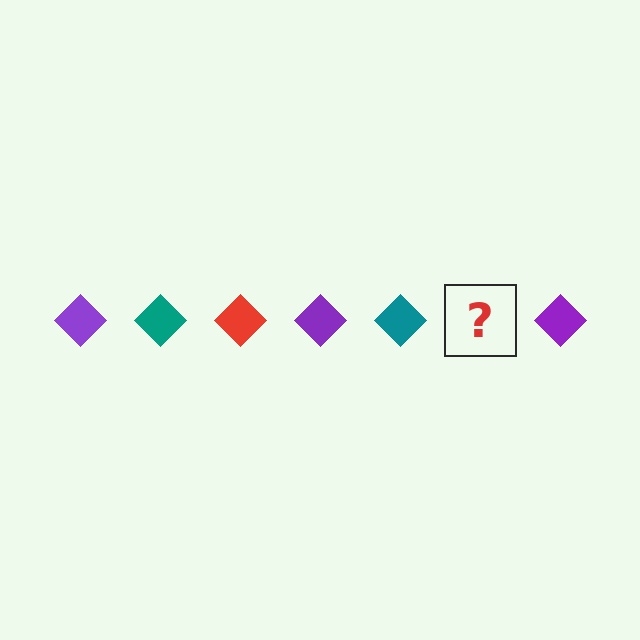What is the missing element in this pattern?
The missing element is a red diamond.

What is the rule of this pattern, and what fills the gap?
The rule is that the pattern cycles through purple, teal, red diamonds. The gap should be filled with a red diamond.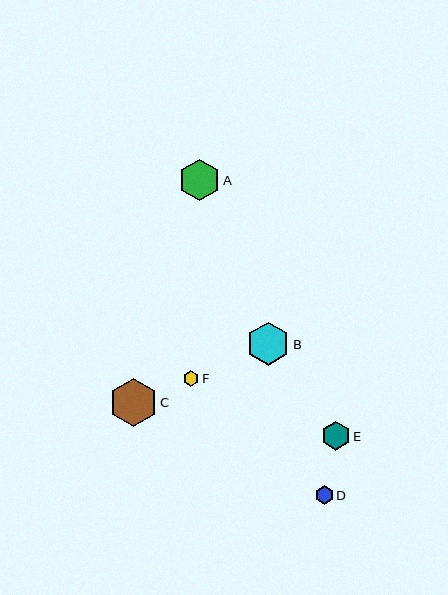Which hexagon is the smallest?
Hexagon F is the smallest with a size of approximately 16 pixels.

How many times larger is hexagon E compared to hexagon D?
Hexagon E is approximately 1.5 times the size of hexagon D.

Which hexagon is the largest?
Hexagon C is the largest with a size of approximately 48 pixels.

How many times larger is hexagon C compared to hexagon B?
Hexagon C is approximately 1.1 times the size of hexagon B.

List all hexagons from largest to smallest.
From largest to smallest: C, B, A, E, D, F.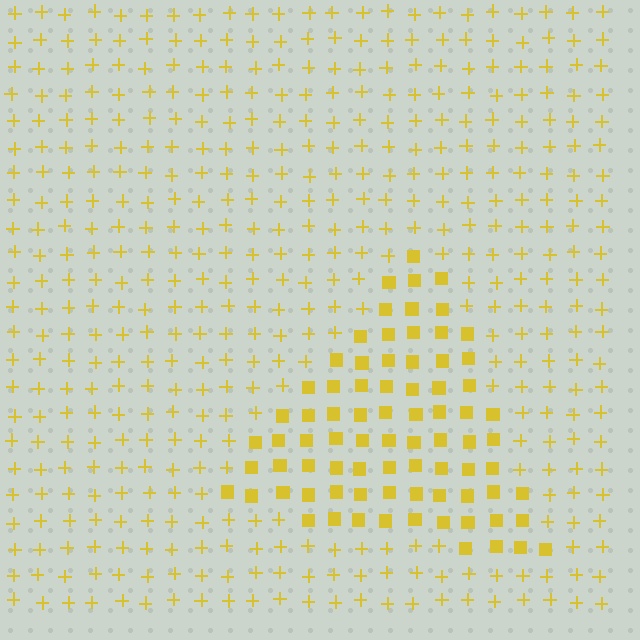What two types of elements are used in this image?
The image uses squares inside the triangle region and plus signs outside it.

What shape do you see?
I see a triangle.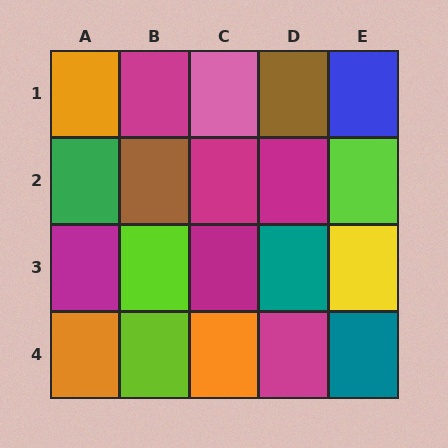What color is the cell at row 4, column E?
Teal.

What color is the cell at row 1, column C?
Pink.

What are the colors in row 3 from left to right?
Magenta, lime, magenta, teal, yellow.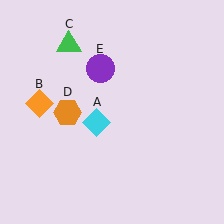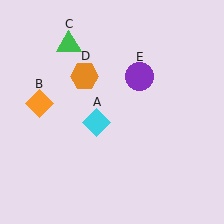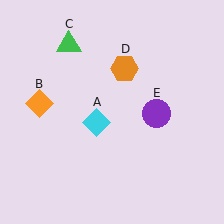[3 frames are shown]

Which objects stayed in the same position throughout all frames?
Cyan diamond (object A) and orange diamond (object B) and green triangle (object C) remained stationary.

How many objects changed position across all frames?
2 objects changed position: orange hexagon (object D), purple circle (object E).